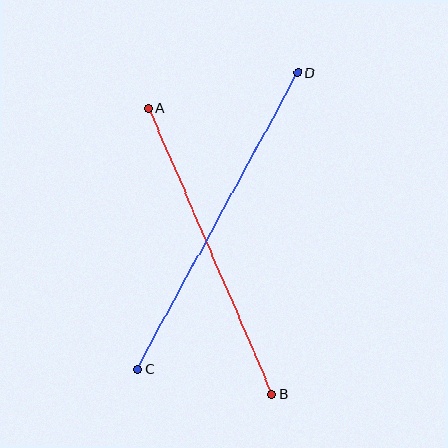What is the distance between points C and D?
The distance is approximately 337 pixels.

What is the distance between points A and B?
The distance is approximately 312 pixels.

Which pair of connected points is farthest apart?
Points C and D are farthest apart.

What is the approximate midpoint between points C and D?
The midpoint is at approximately (218, 221) pixels.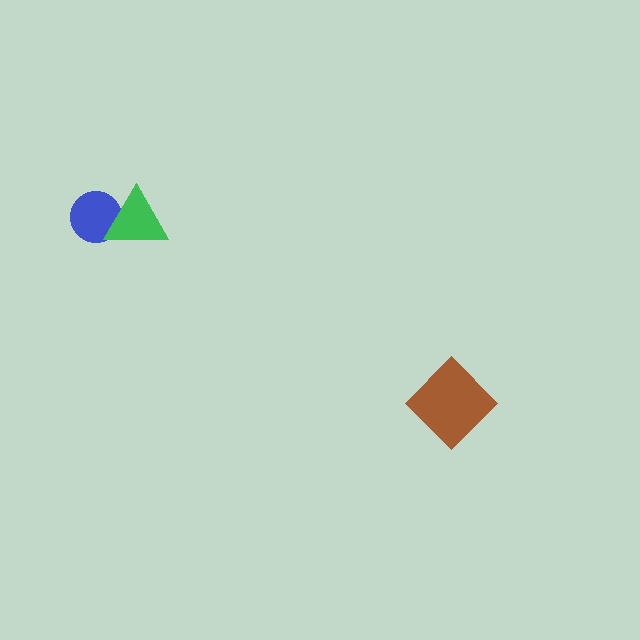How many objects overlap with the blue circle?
1 object overlaps with the blue circle.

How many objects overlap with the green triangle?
1 object overlaps with the green triangle.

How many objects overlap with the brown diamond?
0 objects overlap with the brown diamond.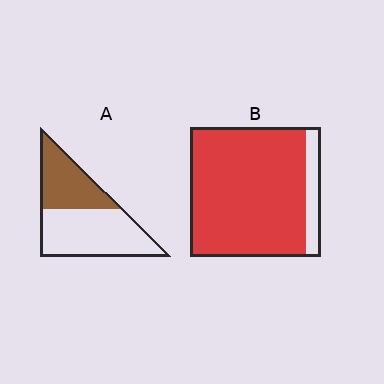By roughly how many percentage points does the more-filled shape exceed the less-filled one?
By roughly 50 percentage points (B over A).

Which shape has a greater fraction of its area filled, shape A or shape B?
Shape B.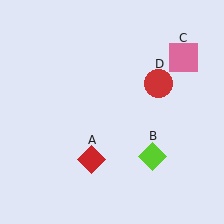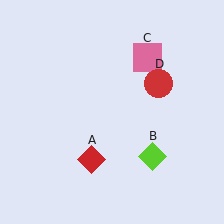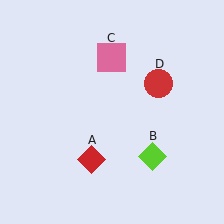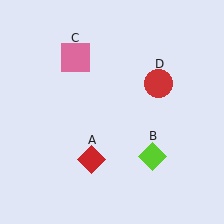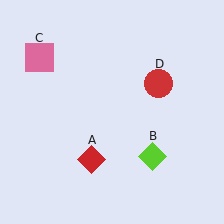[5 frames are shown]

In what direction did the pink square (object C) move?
The pink square (object C) moved left.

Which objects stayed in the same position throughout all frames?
Red diamond (object A) and lime diamond (object B) and red circle (object D) remained stationary.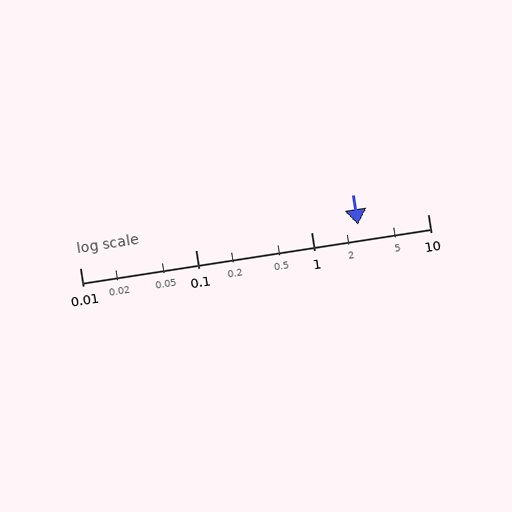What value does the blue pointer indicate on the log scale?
The pointer indicates approximately 2.5.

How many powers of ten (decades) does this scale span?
The scale spans 3 decades, from 0.01 to 10.